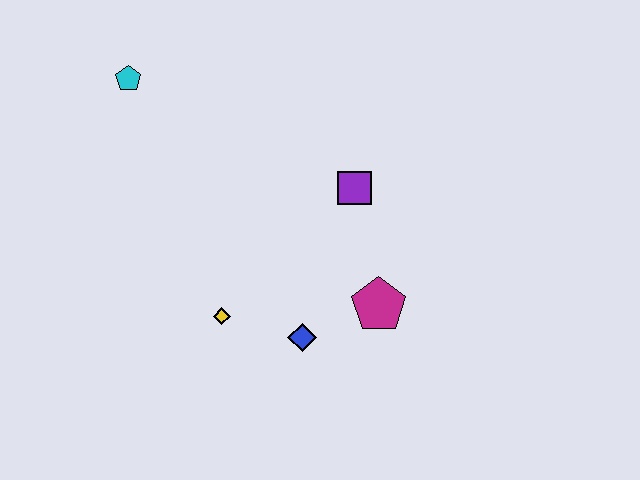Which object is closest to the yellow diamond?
The blue diamond is closest to the yellow diamond.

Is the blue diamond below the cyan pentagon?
Yes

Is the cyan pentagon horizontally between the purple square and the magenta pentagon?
No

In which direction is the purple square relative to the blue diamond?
The purple square is above the blue diamond.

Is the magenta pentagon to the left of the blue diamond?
No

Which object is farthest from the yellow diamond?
The cyan pentagon is farthest from the yellow diamond.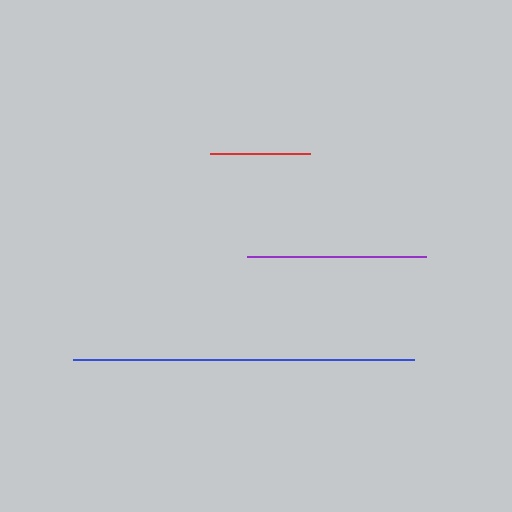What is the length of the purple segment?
The purple segment is approximately 179 pixels long.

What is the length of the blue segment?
The blue segment is approximately 341 pixels long.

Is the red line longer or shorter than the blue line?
The blue line is longer than the red line.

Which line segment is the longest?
The blue line is the longest at approximately 341 pixels.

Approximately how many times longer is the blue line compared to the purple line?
The blue line is approximately 1.9 times the length of the purple line.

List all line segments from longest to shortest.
From longest to shortest: blue, purple, red.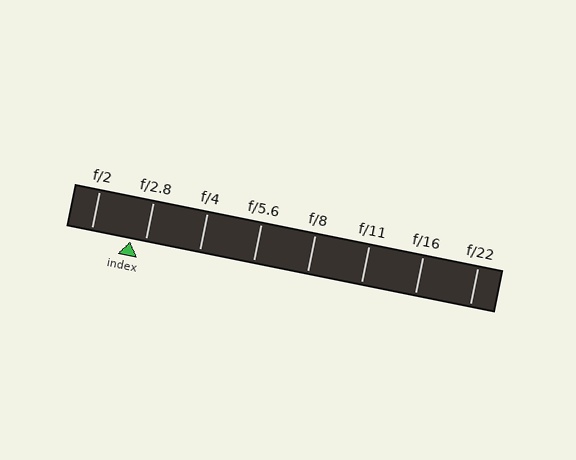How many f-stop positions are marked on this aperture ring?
There are 8 f-stop positions marked.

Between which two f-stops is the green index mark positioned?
The index mark is between f/2 and f/2.8.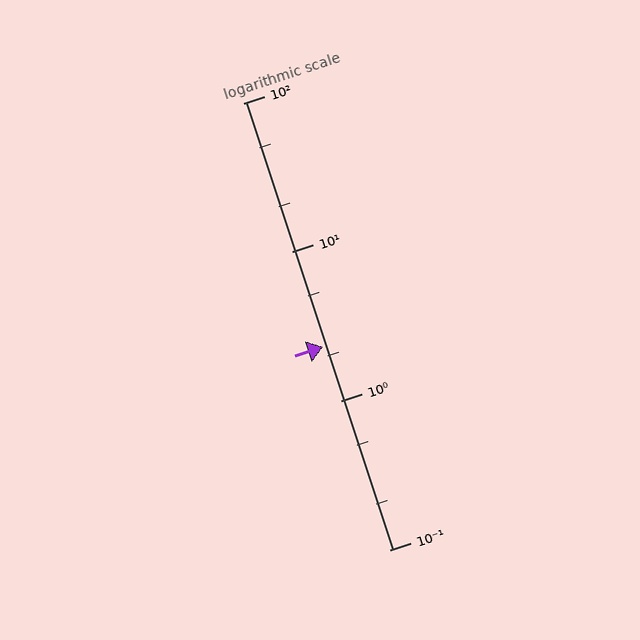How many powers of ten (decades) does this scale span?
The scale spans 3 decades, from 0.1 to 100.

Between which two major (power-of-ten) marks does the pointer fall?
The pointer is between 1 and 10.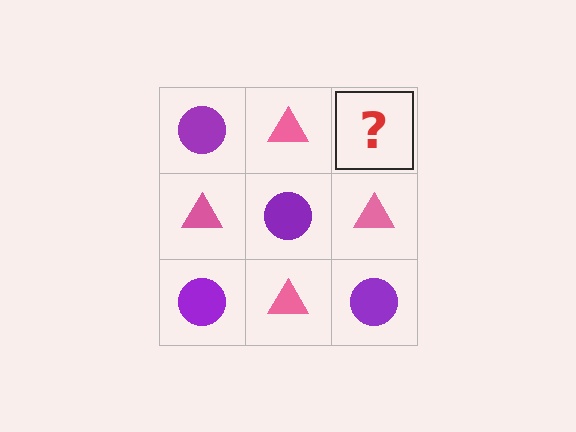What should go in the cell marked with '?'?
The missing cell should contain a purple circle.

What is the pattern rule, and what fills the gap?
The rule is that it alternates purple circle and pink triangle in a checkerboard pattern. The gap should be filled with a purple circle.